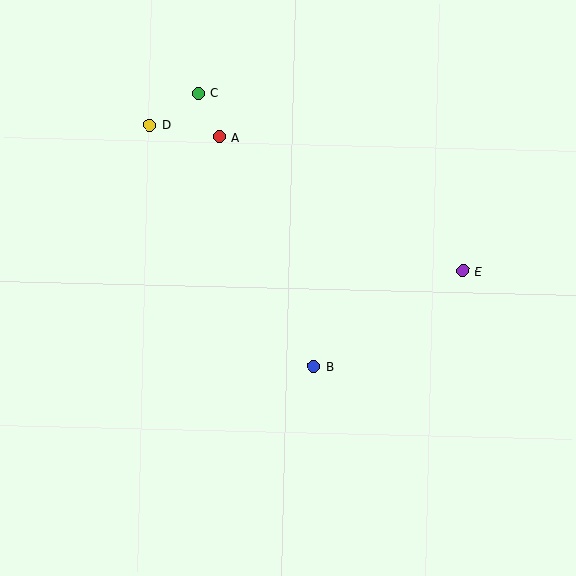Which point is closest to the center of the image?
Point B at (314, 366) is closest to the center.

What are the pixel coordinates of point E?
Point E is at (463, 271).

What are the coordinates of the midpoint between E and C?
The midpoint between E and C is at (330, 182).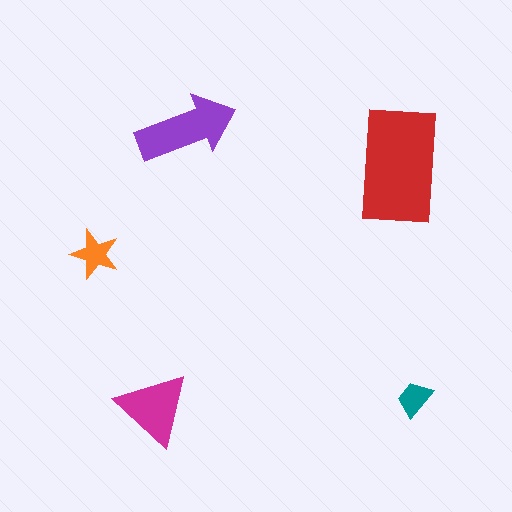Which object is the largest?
The red rectangle.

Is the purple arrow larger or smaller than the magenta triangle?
Larger.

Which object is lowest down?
The magenta triangle is bottommost.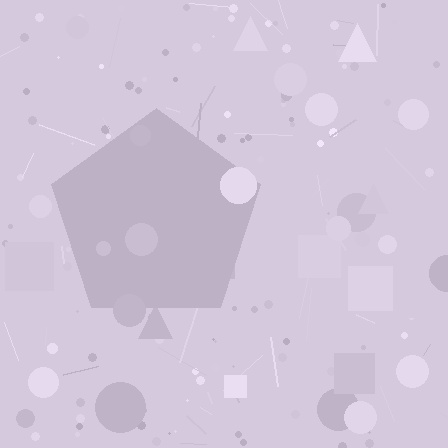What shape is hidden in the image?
A pentagon is hidden in the image.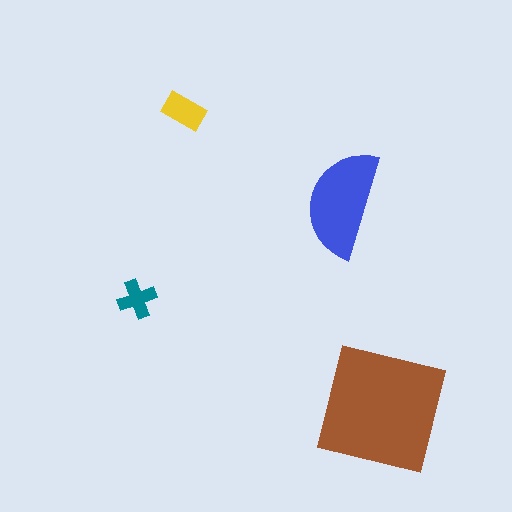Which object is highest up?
The yellow rectangle is topmost.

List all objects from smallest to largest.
The teal cross, the yellow rectangle, the blue semicircle, the brown square.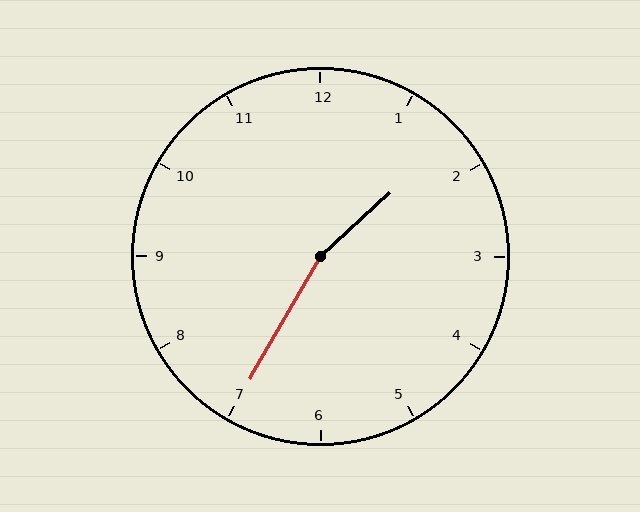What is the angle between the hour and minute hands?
Approximately 162 degrees.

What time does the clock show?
1:35.